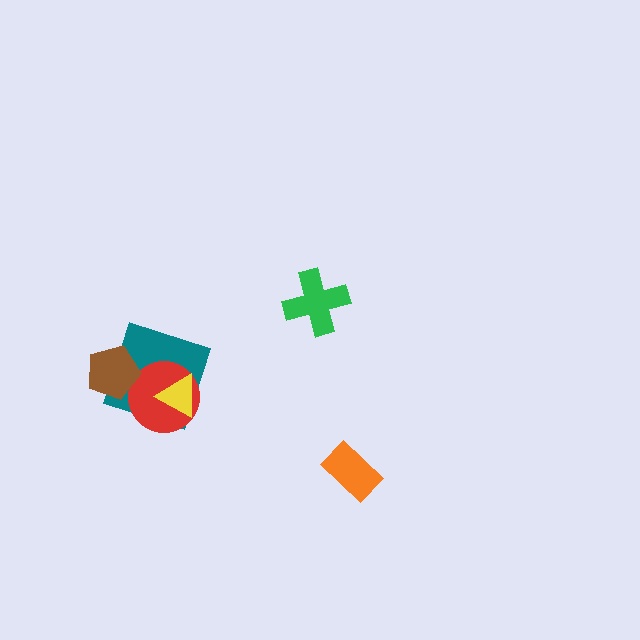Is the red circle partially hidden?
Yes, it is partially covered by another shape.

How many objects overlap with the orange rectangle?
0 objects overlap with the orange rectangle.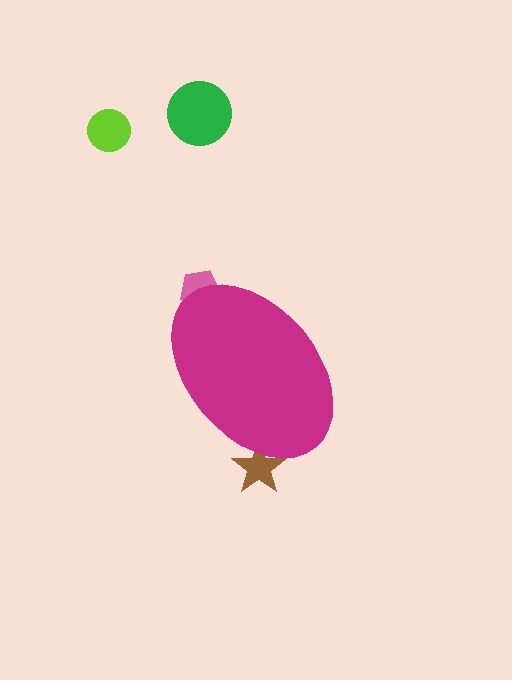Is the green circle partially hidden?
No, the green circle is fully visible.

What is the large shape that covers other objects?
A magenta ellipse.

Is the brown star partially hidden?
Yes, the brown star is partially hidden behind the magenta ellipse.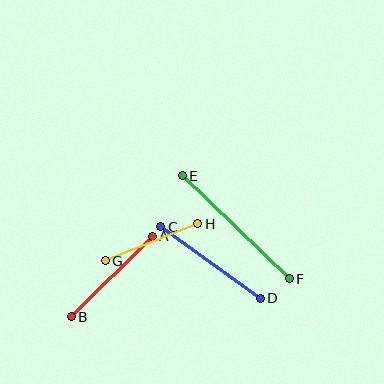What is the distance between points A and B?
The distance is approximately 114 pixels.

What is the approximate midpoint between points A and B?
The midpoint is at approximately (112, 276) pixels.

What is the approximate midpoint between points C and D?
The midpoint is at approximately (210, 263) pixels.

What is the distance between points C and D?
The distance is approximately 123 pixels.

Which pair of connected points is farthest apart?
Points E and F are farthest apart.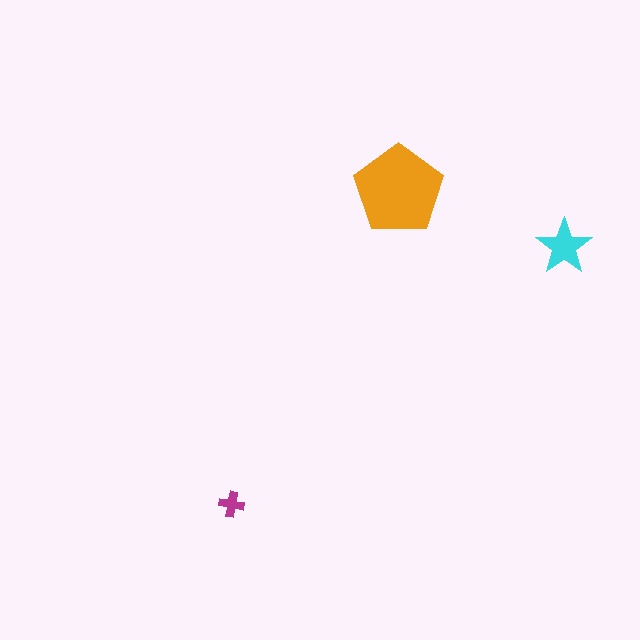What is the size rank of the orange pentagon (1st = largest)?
1st.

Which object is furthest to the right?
The cyan star is rightmost.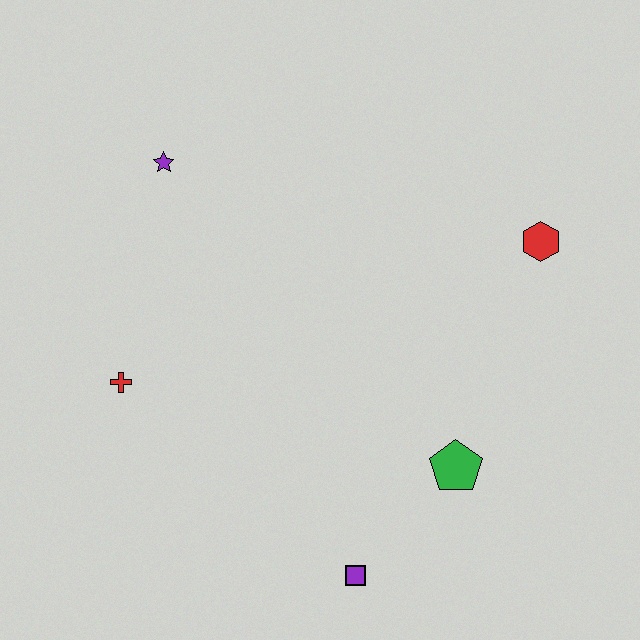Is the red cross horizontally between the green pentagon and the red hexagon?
No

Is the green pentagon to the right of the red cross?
Yes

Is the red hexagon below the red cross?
No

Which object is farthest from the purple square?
The purple star is farthest from the purple square.